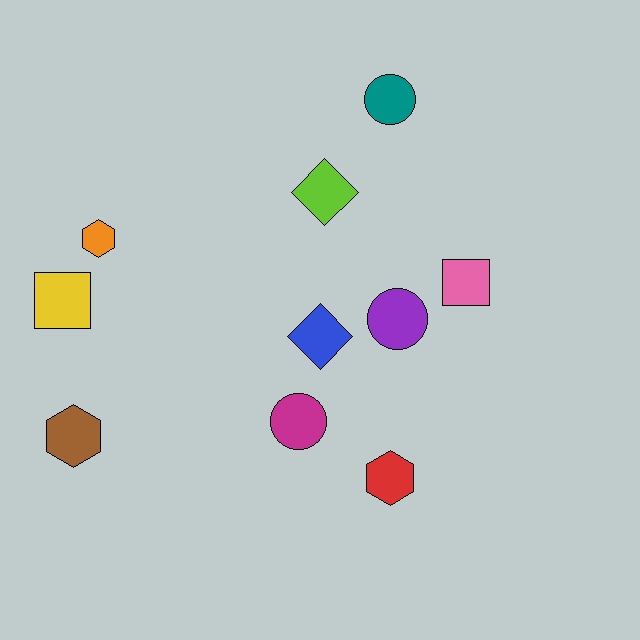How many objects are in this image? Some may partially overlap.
There are 10 objects.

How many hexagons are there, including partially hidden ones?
There are 3 hexagons.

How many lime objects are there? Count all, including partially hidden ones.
There is 1 lime object.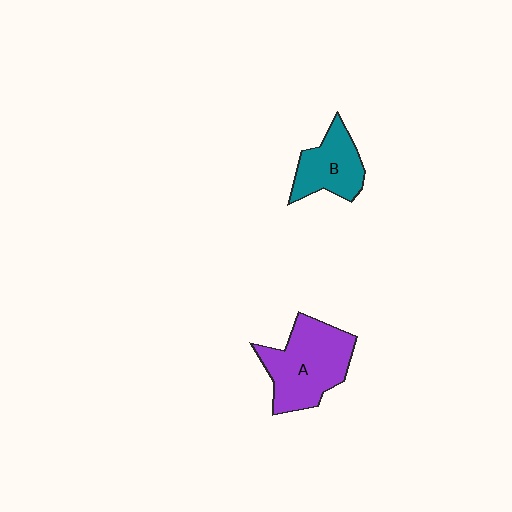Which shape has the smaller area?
Shape B (teal).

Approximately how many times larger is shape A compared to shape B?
Approximately 1.6 times.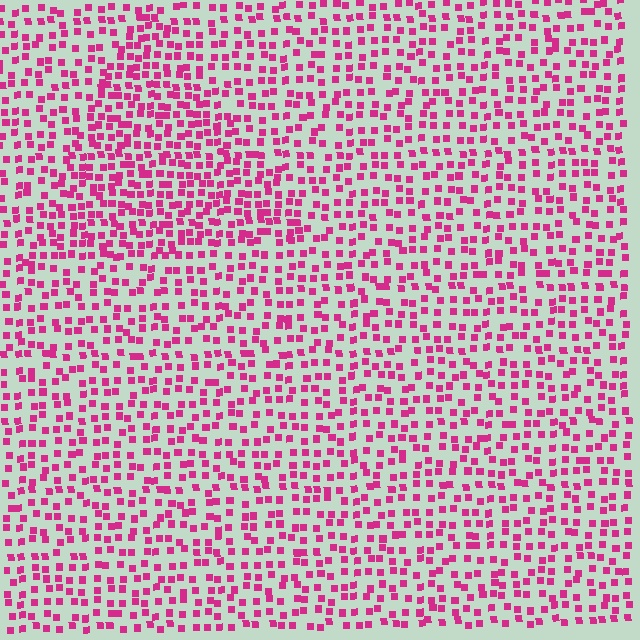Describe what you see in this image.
The image contains small magenta elements arranged at two different densities. A triangle-shaped region is visible where the elements are more densely packed than the surrounding area.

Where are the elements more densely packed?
The elements are more densely packed inside the triangle boundary.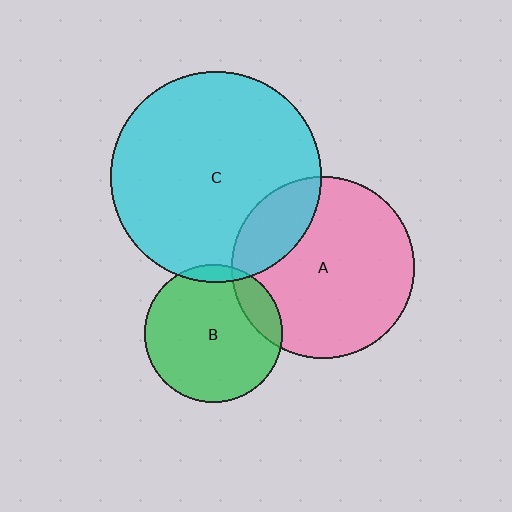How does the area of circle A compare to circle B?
Approximately 1.8 times.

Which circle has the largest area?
Circle C (cyan).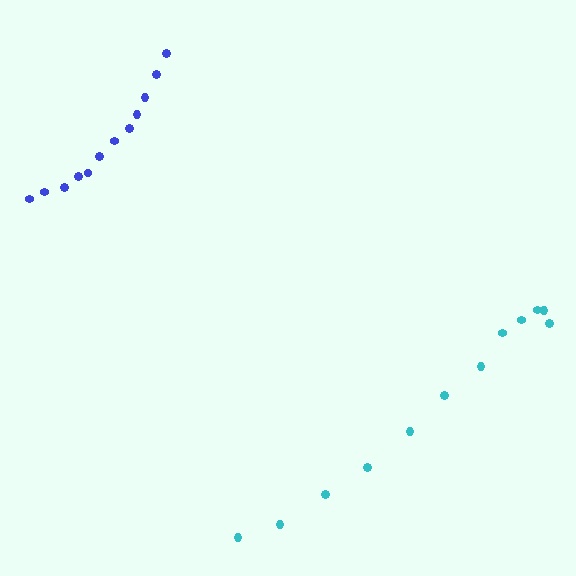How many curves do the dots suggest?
There are 2 distinct paths.